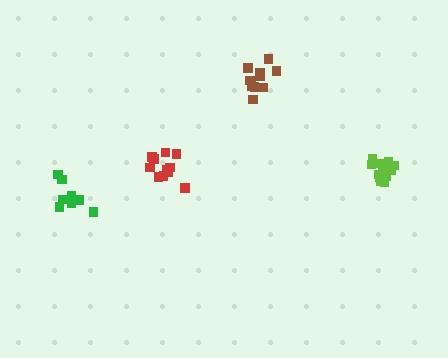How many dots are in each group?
Group 1: 8 dots, Group 2: 11 dots, Group 3: 11 dots, Group 4: 12 dots (42 total).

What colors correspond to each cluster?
The clusters are colored: green, brown, red, lime.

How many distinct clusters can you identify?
There are 4 distinct clusters.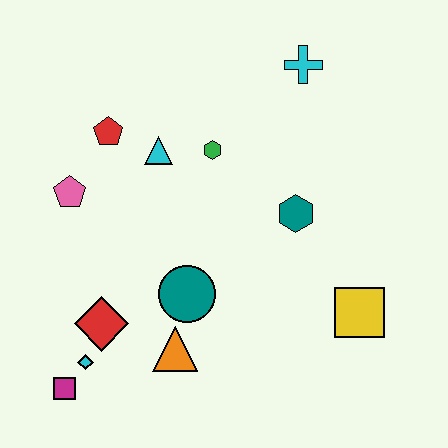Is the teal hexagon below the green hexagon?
Yes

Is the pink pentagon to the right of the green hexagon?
No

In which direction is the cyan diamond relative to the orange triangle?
The cyan diamond is to the left of the orange triangle.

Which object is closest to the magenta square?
The cyan diamond is closest to the magenta square.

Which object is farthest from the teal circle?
The cyan cross is farthest from the teal circle.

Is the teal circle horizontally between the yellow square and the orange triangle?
Yes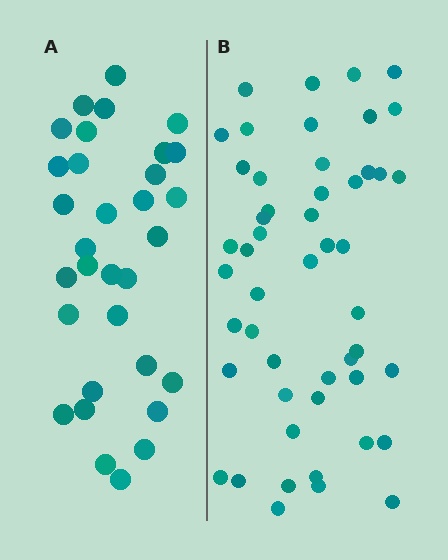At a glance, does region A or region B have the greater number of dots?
Region B (the right region) has more dots.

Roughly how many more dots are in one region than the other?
Region B has approximately 20 more dots than region A.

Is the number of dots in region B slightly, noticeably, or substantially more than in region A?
Region B has substantially more. The ratio is roughly 1.6 to 1.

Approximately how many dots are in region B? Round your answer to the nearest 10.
About 50 dots.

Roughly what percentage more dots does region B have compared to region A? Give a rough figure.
About 55% more.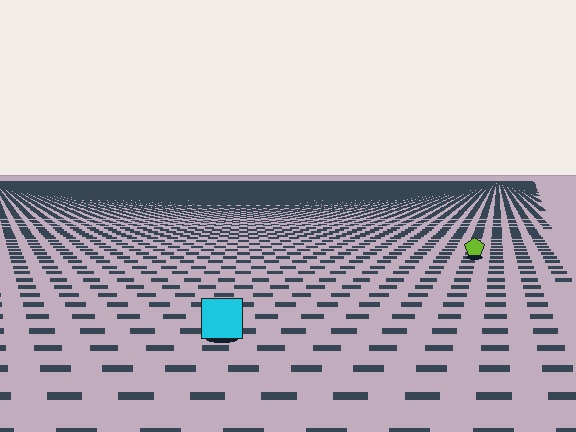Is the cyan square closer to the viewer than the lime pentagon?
Yes. The cyan square is closer — you can tell from the texture gradient: the ground texture is coarser near it.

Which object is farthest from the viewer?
The lime pentagon is farthest from the viewer. It appears smaller and the ground texture around it is denser.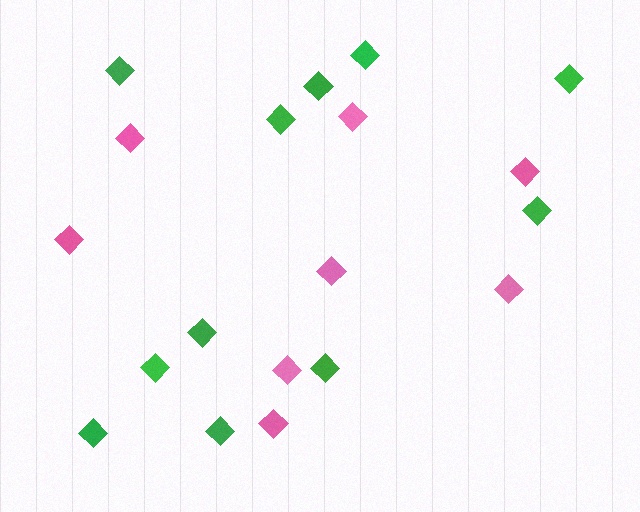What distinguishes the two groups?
There are 2 groups: one group of pink diamonds (8) and one group of green diamonds (11).